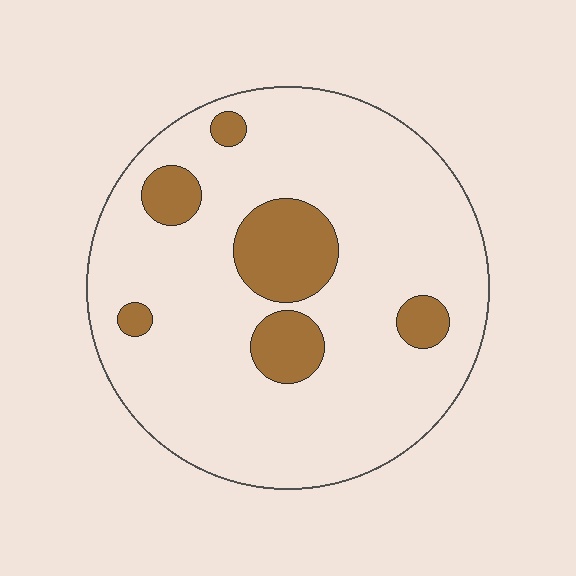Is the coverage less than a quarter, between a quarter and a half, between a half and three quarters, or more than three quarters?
Less than a quarter.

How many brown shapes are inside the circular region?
6.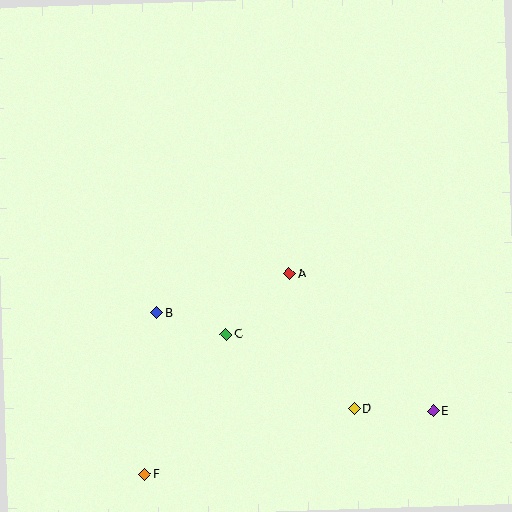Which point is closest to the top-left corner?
Point B is closest to the top-left corner.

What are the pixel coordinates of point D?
Point D is at (354, 409).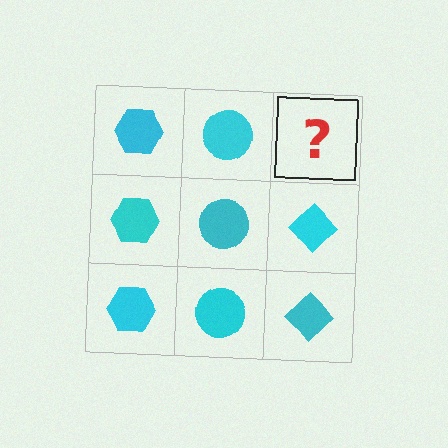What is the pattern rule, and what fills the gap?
The rule is that each column has a consistent shape. The gap should be filled with a cyan diamond.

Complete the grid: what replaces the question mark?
The question mark should be replaced with a cyan diamond.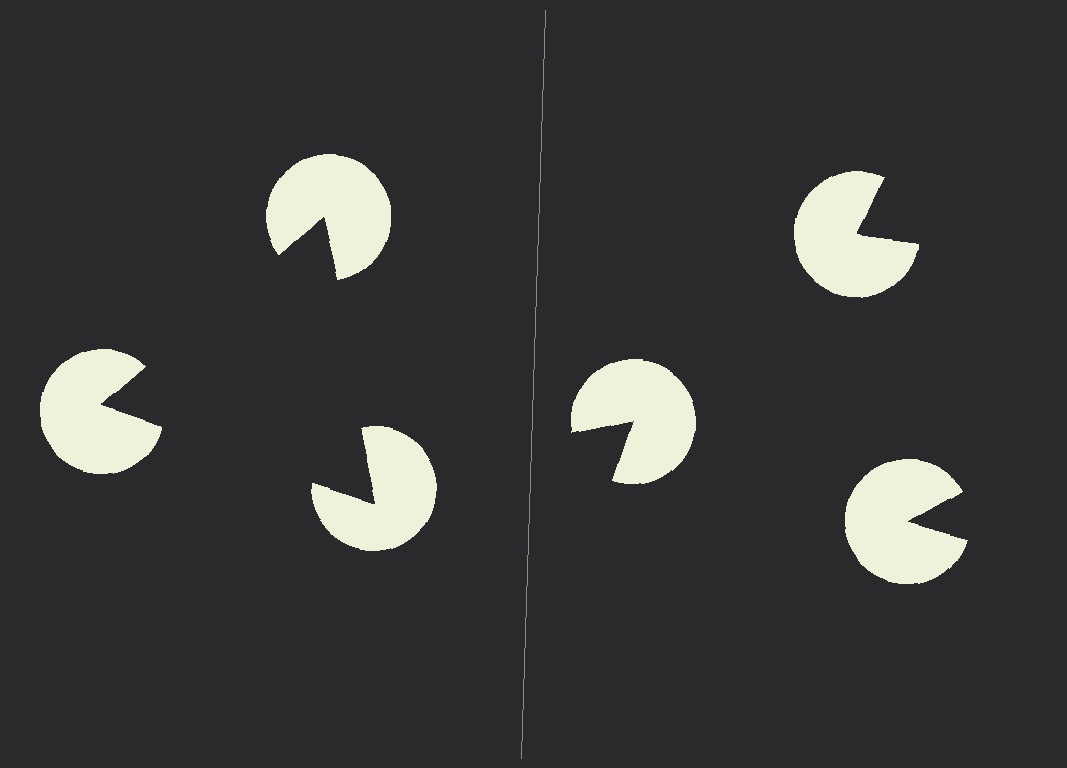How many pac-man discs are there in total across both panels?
6 — 3 on each side.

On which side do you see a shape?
An illusory triangle appears on the left side. On the right side the wedge cuts are rotated, so no coherent shape forms.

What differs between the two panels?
The pac-man discs are positioned identically on both sides; only the wedge orientations differ. On the left they align to a triangle; on the right they are misaligned.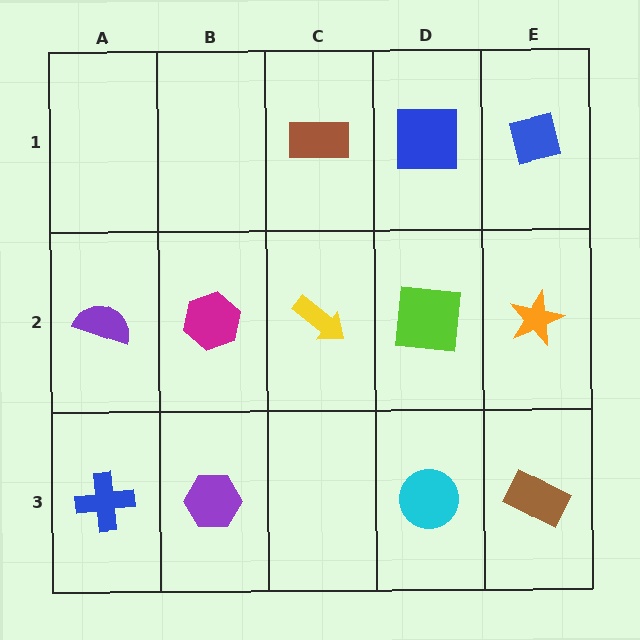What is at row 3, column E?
A brown rectangle.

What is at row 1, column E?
A blue square.